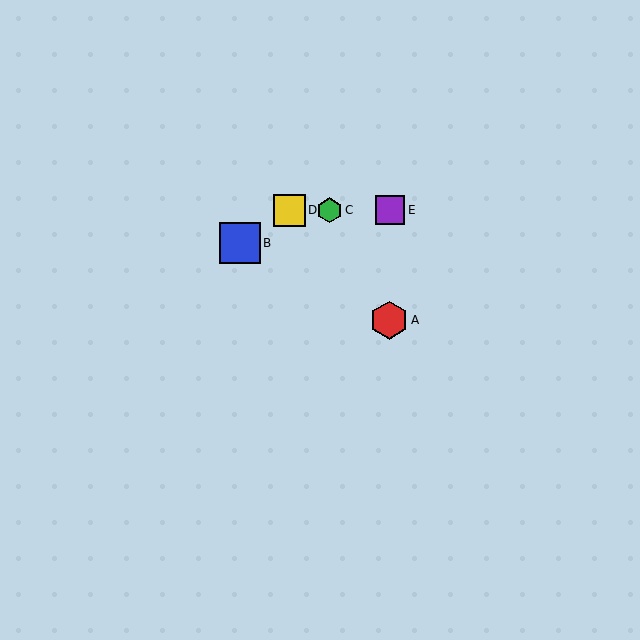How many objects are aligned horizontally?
3 objects (C, D, E) are aligned horizontally.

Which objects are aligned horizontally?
Objects C, D, E are aligned horizontally.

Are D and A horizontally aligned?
No, D is at y≈210 and A is at y≈320.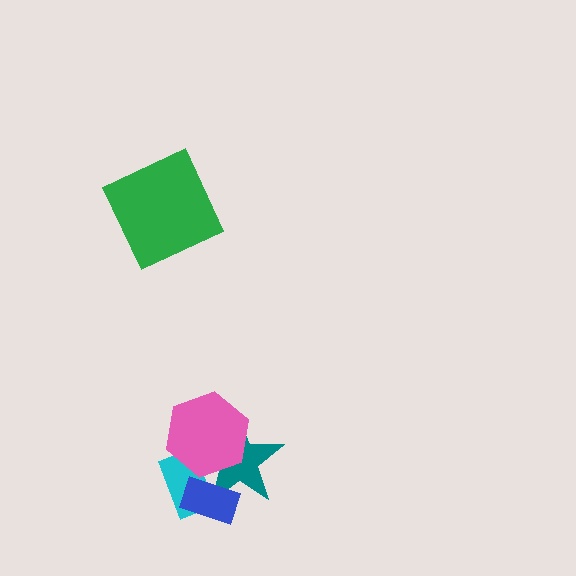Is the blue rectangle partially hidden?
No, no other shape covers it.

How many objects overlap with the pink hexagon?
2 objects overlap with the pink hexagon.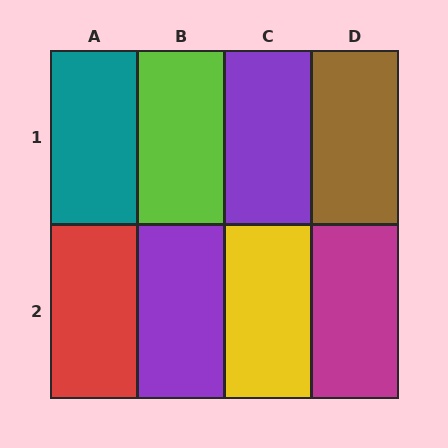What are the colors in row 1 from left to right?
Teal, lime, purple, brown.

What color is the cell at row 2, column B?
Purple.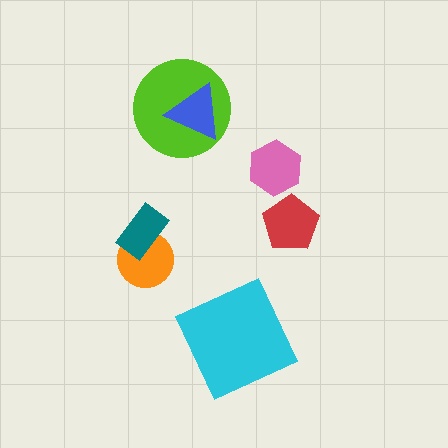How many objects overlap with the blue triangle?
1 object overlaps with the blue triangle.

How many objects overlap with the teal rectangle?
1 object overlaps with the teal rectangle.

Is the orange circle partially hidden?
Yes, it is partially covered by another shape.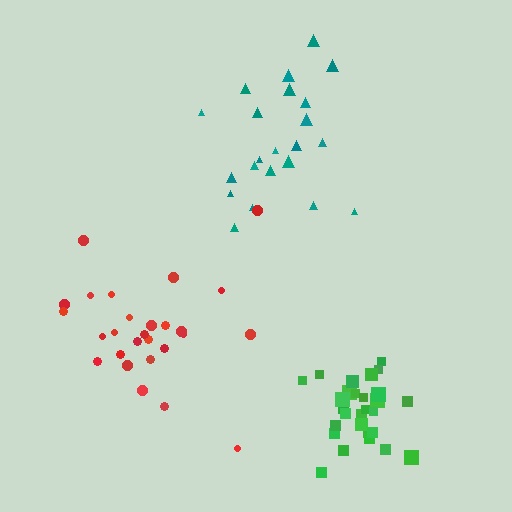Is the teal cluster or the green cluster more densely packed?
Green.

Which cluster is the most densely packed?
Green.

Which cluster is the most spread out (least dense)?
Teal.